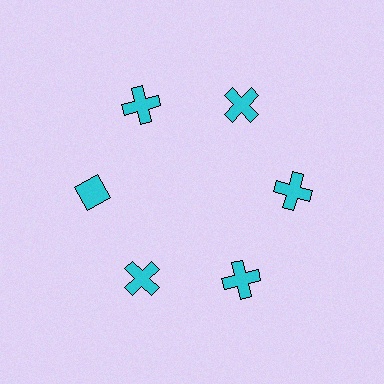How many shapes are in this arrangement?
There are 6 shapes arranged in a ring pattern.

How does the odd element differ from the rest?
It has a different shape: diamond instead of cross.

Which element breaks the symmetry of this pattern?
The cyan diamond at roughly the 9 o'clock position breaks the symmetry. All other shapes are cyan crosses.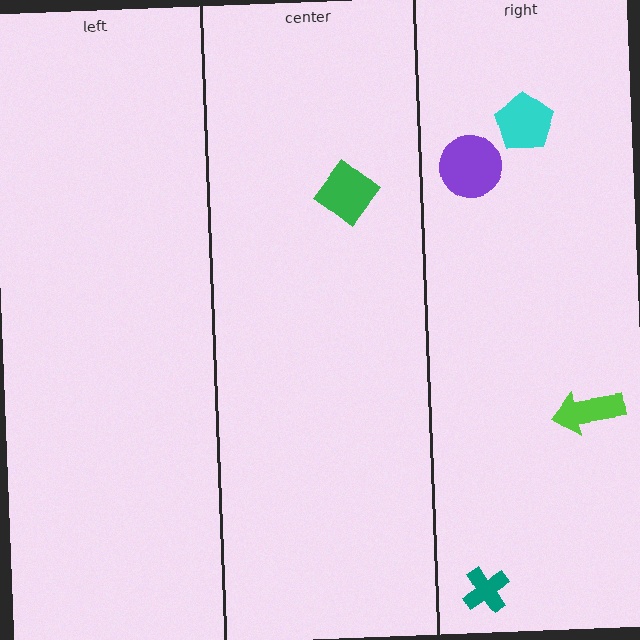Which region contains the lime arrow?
The right region.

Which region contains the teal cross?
The right region.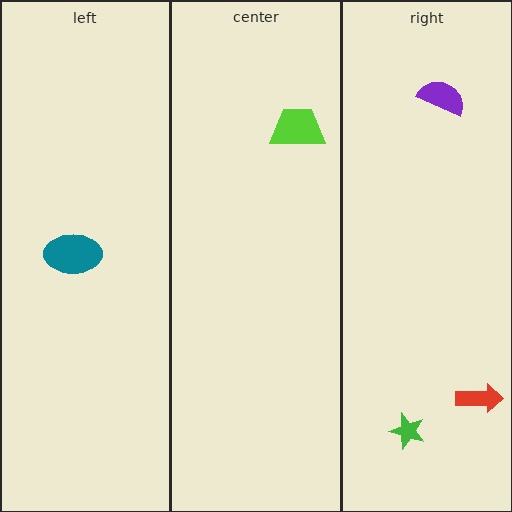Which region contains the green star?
The right region.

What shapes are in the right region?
The red arrow, the green star, the purple semicircle.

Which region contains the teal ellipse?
The left region.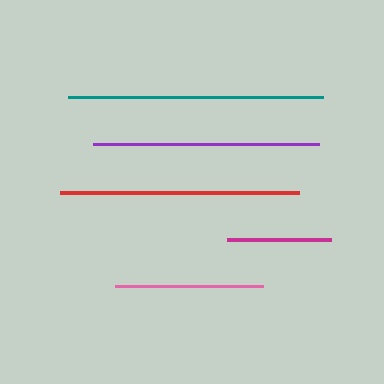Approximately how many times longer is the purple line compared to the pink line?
The purple line is approximately 1.5 times the length of the pink line.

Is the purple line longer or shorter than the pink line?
The purple line is longer than the pink line.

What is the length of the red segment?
The red segment is approximately 239 pixels long.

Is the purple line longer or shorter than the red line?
The red line is longer than the purple line.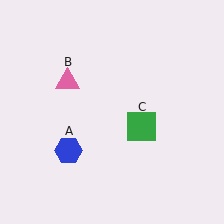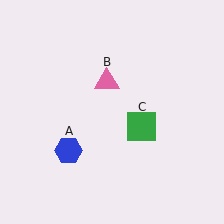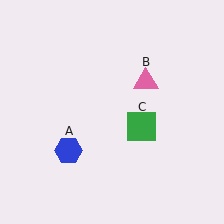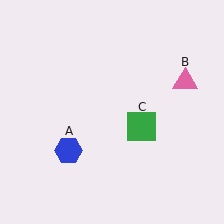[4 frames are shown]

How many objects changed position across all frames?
1 object changed position: pink triangle (object B).